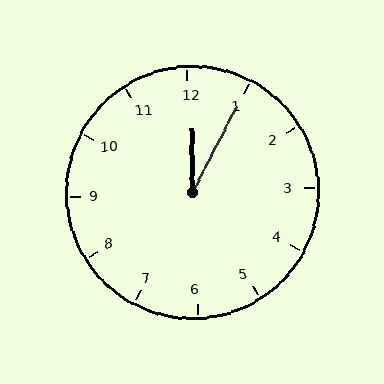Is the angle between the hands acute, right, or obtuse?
It is acute.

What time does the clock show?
12:05.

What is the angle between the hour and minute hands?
Approximately 28 degrees.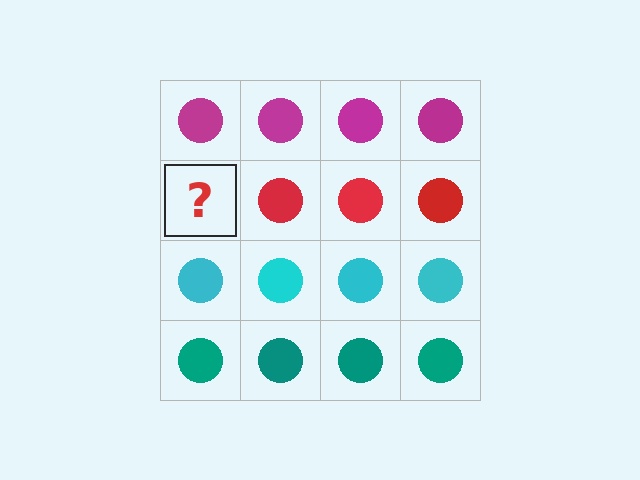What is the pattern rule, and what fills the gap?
The rule is that each row has a consistent color. The gap should be filled with a red circle.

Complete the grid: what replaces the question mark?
The question mark should be replaced with a red circle.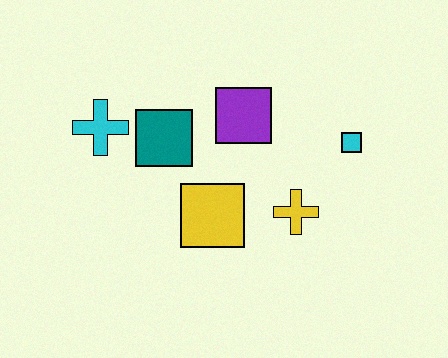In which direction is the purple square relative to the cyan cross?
The purple square is to the right of the cyan cross.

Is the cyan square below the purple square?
Yes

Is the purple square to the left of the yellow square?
No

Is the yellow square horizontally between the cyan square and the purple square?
No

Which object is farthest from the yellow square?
The cyan square is farthest from the yellow square.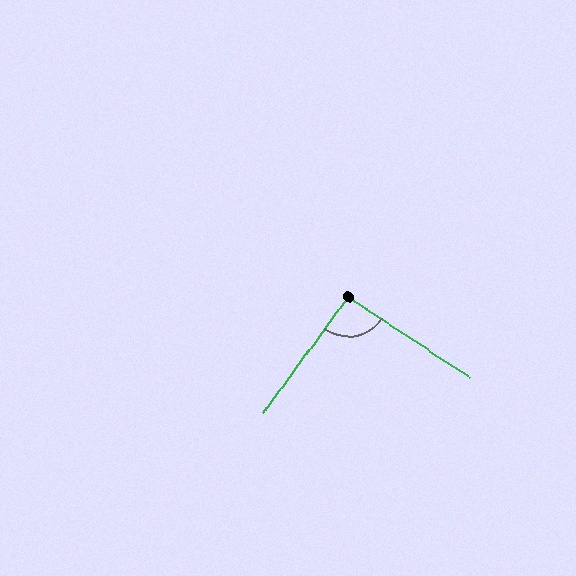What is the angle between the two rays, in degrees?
Approximately 93 degrees.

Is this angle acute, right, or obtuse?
It is approximately a right angle.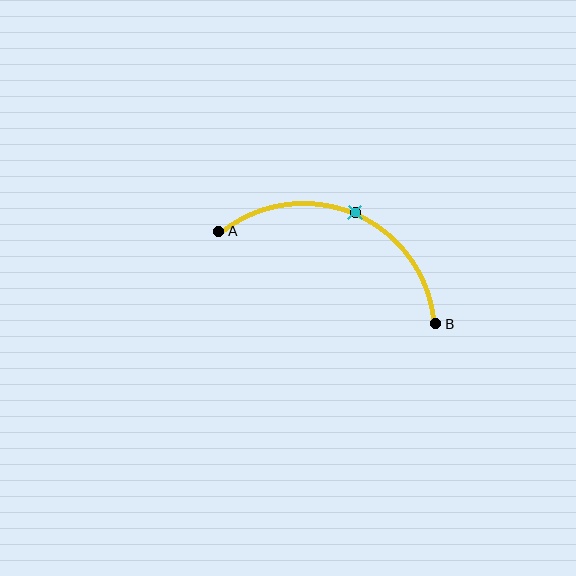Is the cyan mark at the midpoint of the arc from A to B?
Yes. The cyan mark lies on the arc at equal arc-length from both A and B — it is the arc midpoint.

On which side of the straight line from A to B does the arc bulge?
The arc bulges above the straight line connecting A and B.